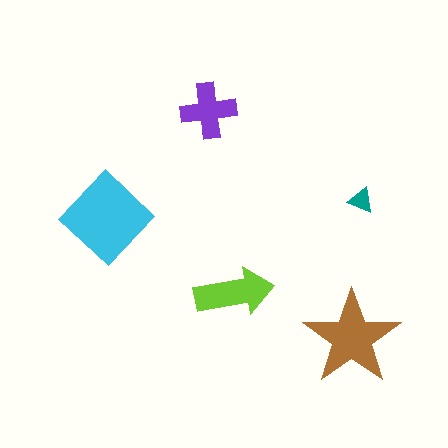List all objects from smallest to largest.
The teal triangle, the purple cross, the lime arrow, the brown star, the cyan diamond.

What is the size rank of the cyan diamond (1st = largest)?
1st.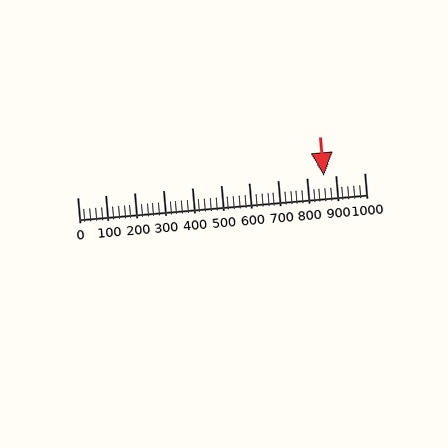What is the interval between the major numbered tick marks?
The major tick marks are spaced 100 units apart.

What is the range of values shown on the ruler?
The ruler shows values from 0 to 1000.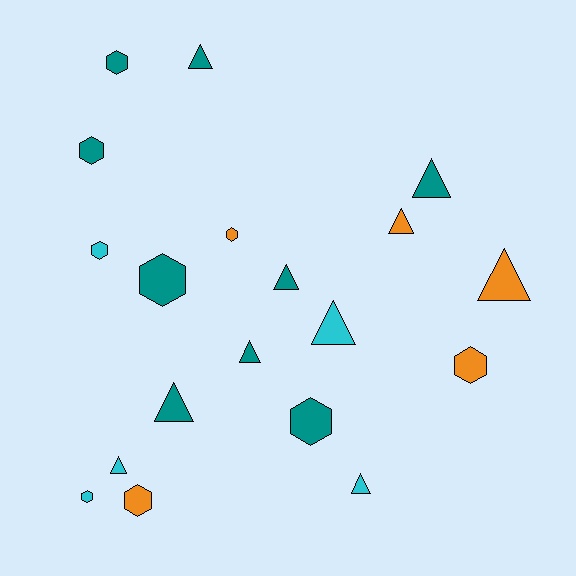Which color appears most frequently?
Teal, with 9 objects.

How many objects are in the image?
There are 19 objects.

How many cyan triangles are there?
There are 3 cyan triangles.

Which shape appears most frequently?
Triangle, with 10 objects.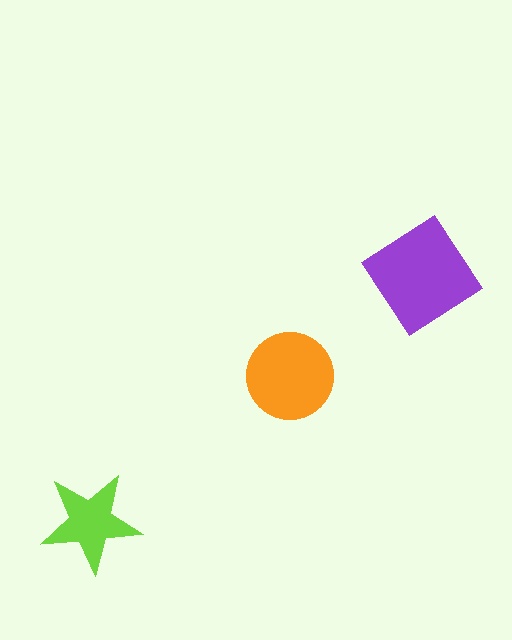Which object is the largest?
The purple diamond.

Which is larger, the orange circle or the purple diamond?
The purple diamond.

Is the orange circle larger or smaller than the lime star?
Larger.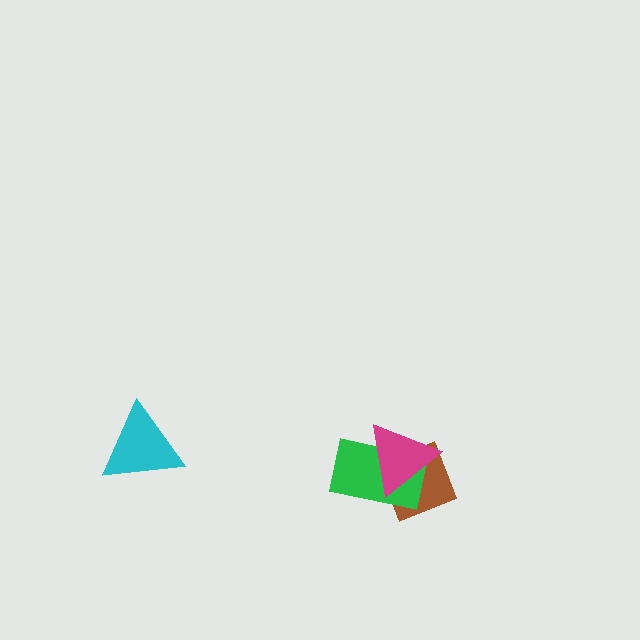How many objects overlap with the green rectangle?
2 objects overlap with the green rectangle.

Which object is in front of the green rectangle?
The magenta triangle is in front of the green rectangle.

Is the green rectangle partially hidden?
Yes, it is partially covered by another shape.